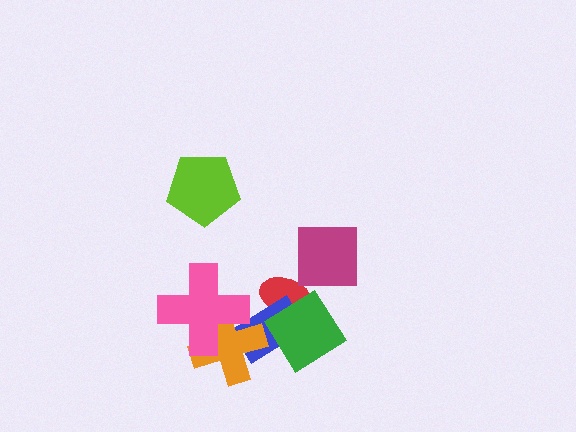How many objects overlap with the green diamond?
2 objects overlap with the green diamond.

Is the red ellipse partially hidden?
Yes, it is partially covered by another shape.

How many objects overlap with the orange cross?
2 objects overlap with the orange cross.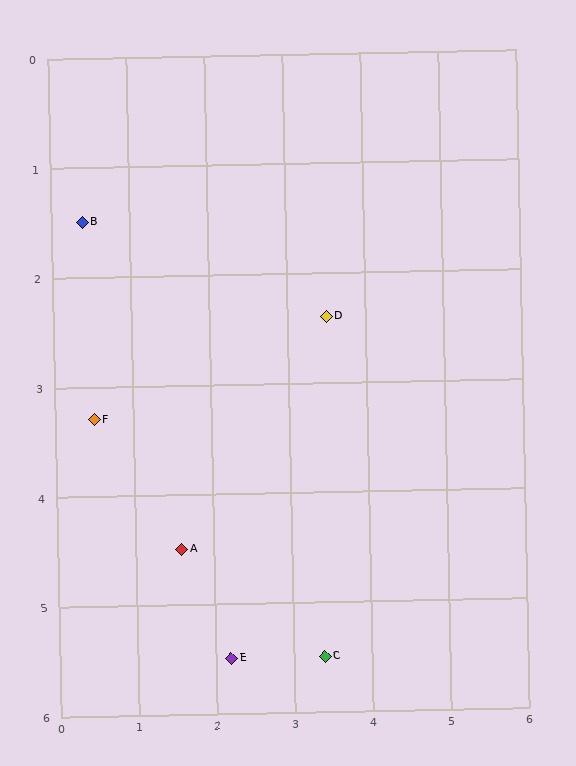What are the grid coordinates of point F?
Point F is at approximately (0.5, 3.3).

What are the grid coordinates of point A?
Point A is at approximately (1.6, 4.5).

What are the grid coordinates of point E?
Point E is at approximately (2.2, 5.5).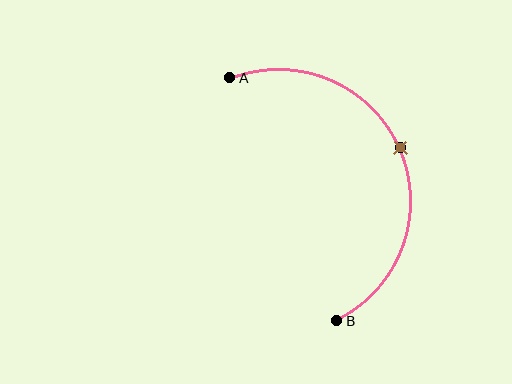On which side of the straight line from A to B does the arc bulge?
The arc bulges to the right of the straight line connecting A and B.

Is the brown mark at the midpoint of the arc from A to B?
Yes. The brown mark lies on the arc at equal arc-length from both A and B — it is the arc midpoint.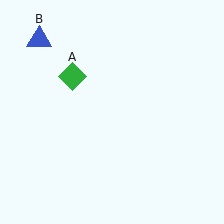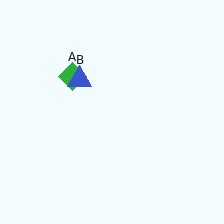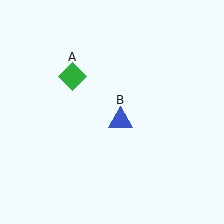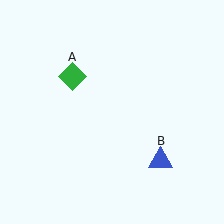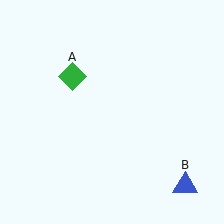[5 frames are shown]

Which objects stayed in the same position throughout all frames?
Green diamond (object A) remained stationary.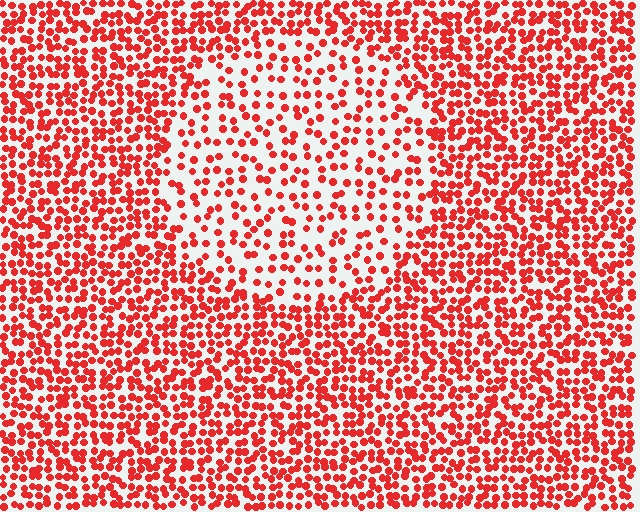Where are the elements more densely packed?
The elements are more densely packed outside the circle boundary.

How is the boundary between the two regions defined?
The boundary is defined by a change in element density (approximately 2.0x ratio). All elements are the same color, size, and shape.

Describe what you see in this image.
The image contains small red elements arranged at two different densities. A circle-shaped region is visible where the elements are less densely packed than the surrounding area.